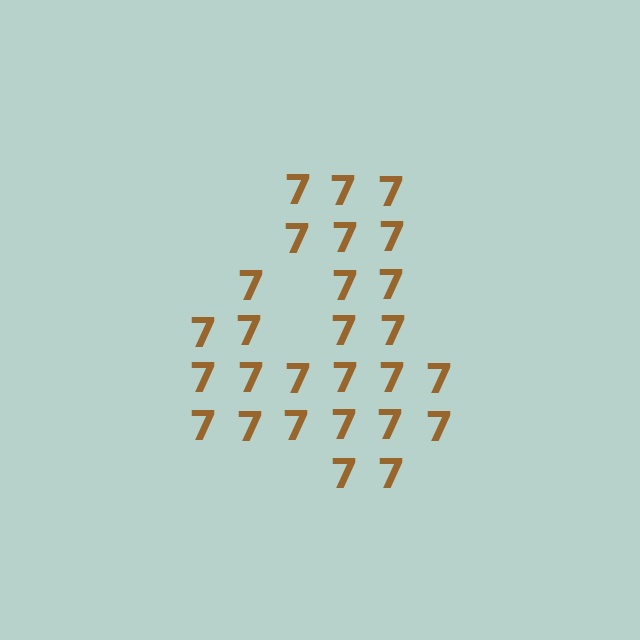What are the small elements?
The small elements are digit 7's.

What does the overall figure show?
The overall figure shows the digit 4.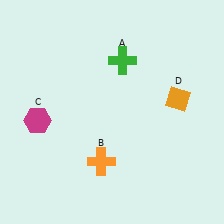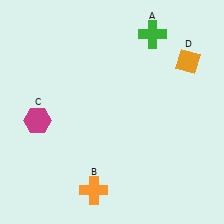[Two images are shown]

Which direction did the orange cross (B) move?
The orange cross (B) moved down.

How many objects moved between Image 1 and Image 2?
3 objects moved between the two images.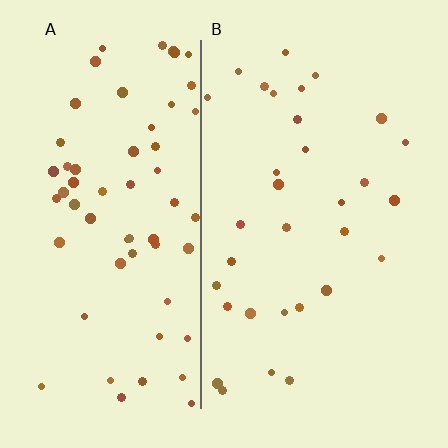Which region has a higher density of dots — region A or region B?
A (the left).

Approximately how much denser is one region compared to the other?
Approximately 1.9× — region A over region B.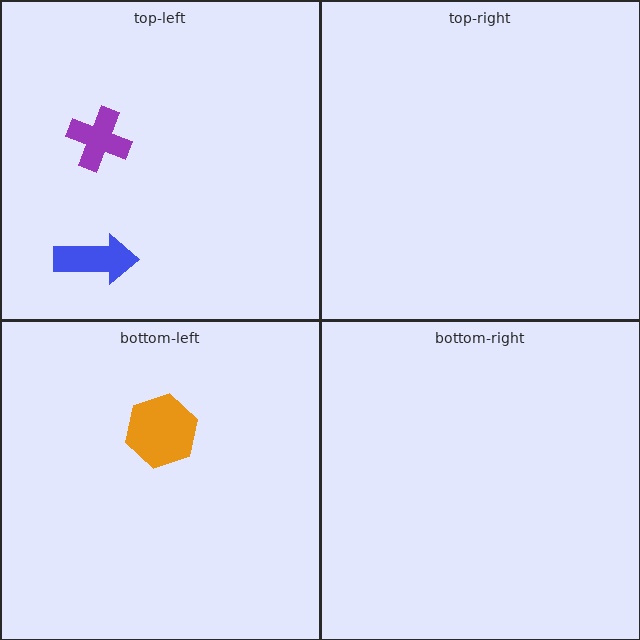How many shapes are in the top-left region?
2.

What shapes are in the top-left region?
The blue arrow, the purple cross.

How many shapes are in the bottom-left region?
1.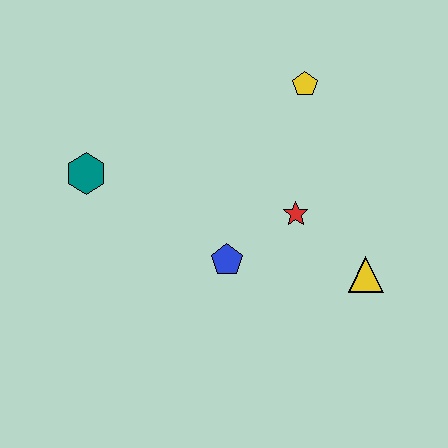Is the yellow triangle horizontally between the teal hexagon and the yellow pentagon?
No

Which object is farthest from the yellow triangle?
The teal hexagon is farthest from the yellow triangle.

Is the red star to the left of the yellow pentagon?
Yes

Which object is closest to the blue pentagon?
The red star is closest to the blue pentagon.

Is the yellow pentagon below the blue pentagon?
No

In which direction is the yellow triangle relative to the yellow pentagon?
The yellow triangle is below the yellow pentagon.